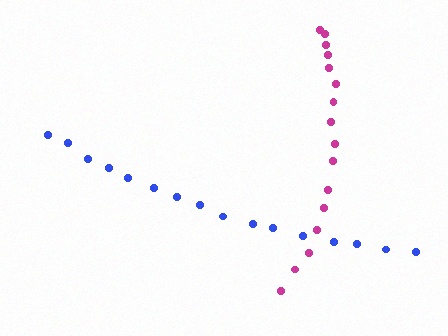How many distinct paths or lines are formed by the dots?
There are 2 distinct paths.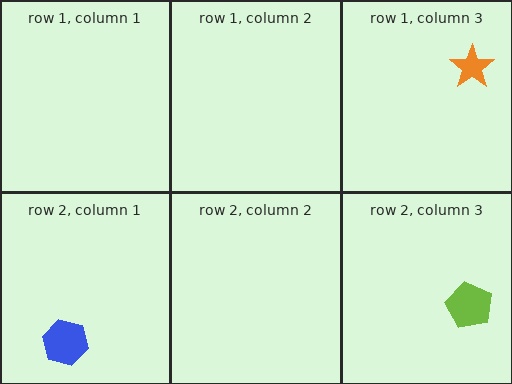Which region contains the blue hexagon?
The row 2, column 1 region.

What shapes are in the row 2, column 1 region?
The blue hexagon.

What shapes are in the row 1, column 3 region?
The orange star.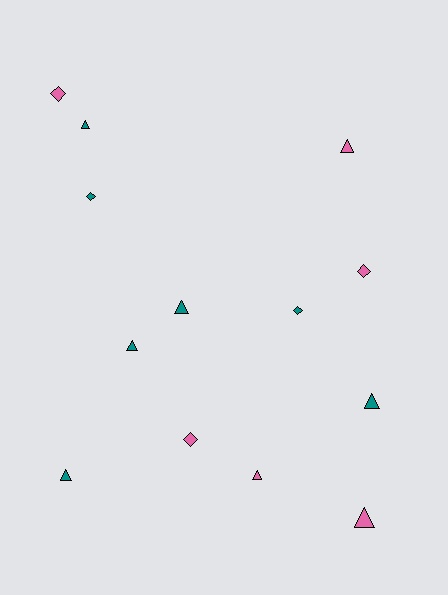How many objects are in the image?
There are 13 objects.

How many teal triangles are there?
There are 5 teal triangles.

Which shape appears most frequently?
Triangle, with 8 objects.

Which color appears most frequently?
Teal, with 7 objects.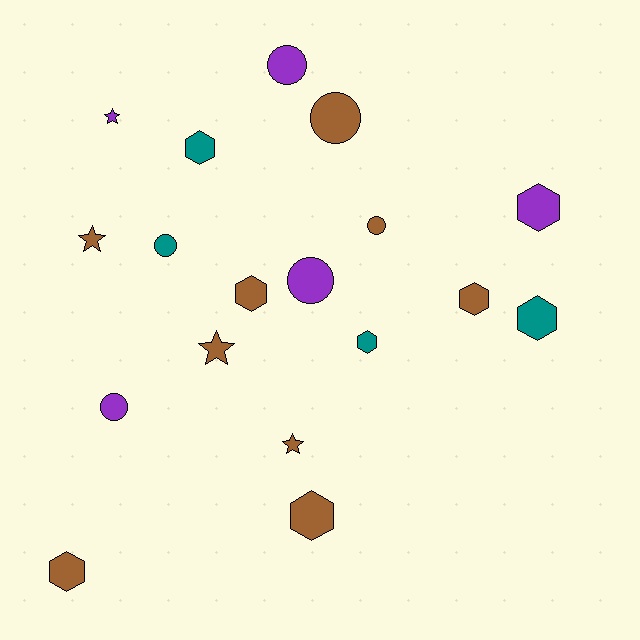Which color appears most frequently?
Brown, with 9 objects.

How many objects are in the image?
There are 18 objects.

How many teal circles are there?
There is 1 teal circle.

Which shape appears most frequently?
Hexagon, with 8 objects.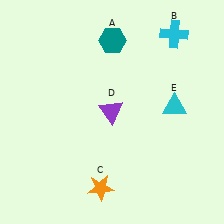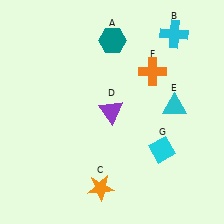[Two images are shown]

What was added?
An orange cross (F), a cyan diamond (G) were added in Image 2.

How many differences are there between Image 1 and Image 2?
There are 2 differences between the two images.